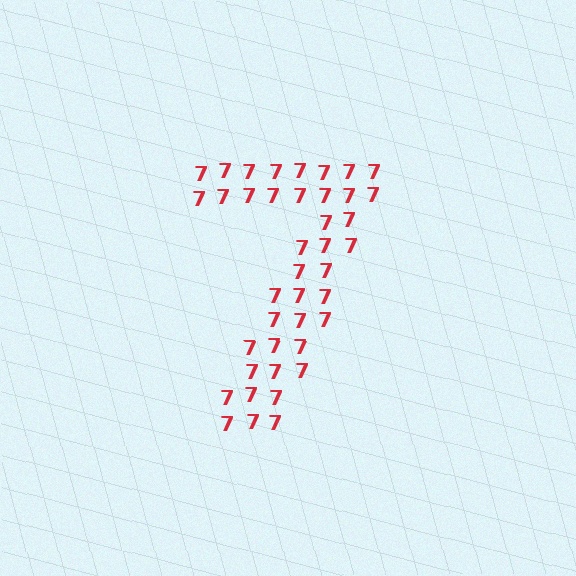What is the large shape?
The large shape is the digit 7.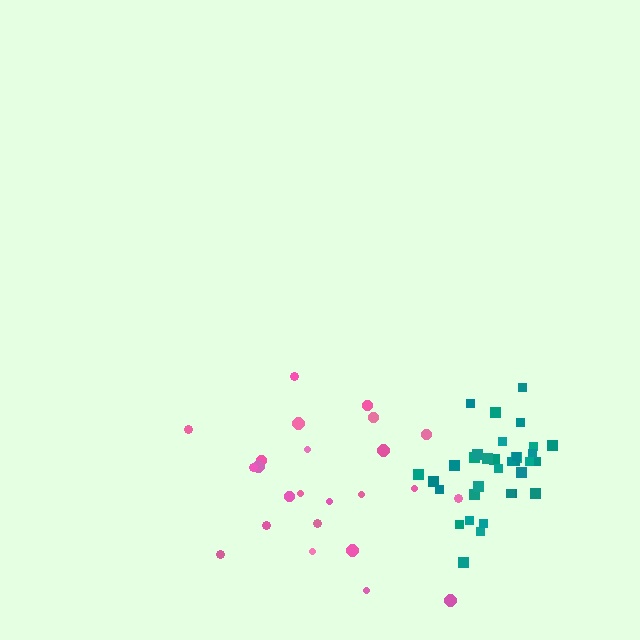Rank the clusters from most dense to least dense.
teal, pink.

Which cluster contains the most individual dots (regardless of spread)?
Teal (34).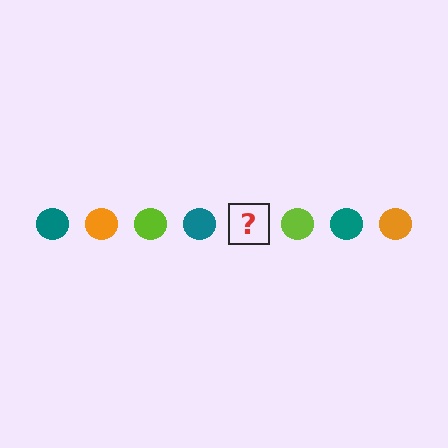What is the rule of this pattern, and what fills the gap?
The rule is that the pattern cycles through teal, orange, lime circles. The gap should be filled with an orange circle.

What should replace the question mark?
The question mark should be replaced with an orange circle.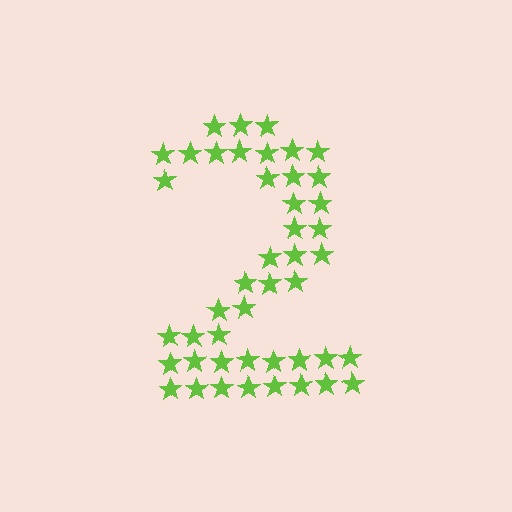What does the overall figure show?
The overall figure shows the digit 2.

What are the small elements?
The small elements are stars.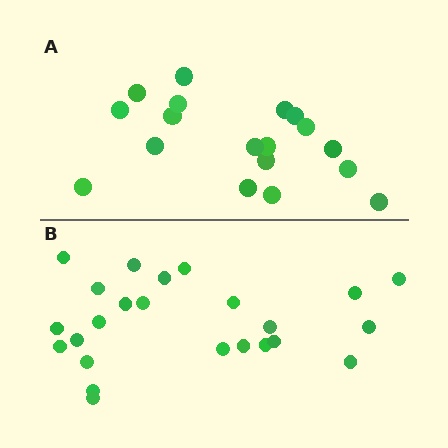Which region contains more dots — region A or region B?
Region B (the bottom region) has more dots.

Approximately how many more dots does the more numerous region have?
Region B has about 6 more dots than region A.